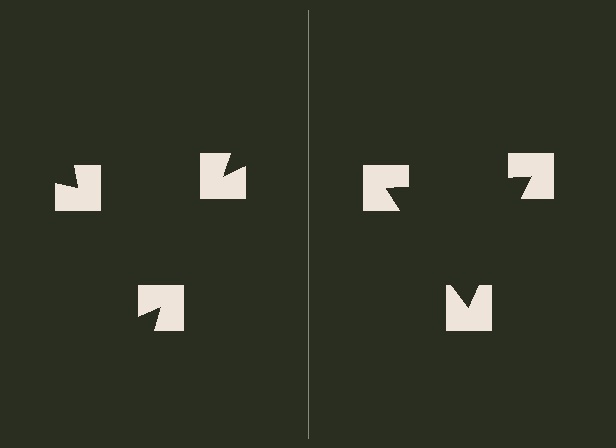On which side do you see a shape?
An illusory triangle appears on the right side. On the left side the wedge cuts are rotated, so no coherent shape forms.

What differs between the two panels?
The notched squares are positioned identically on both sides; only the wedge orientations differ. On the right they align to a triangle; on the left they are misaligned.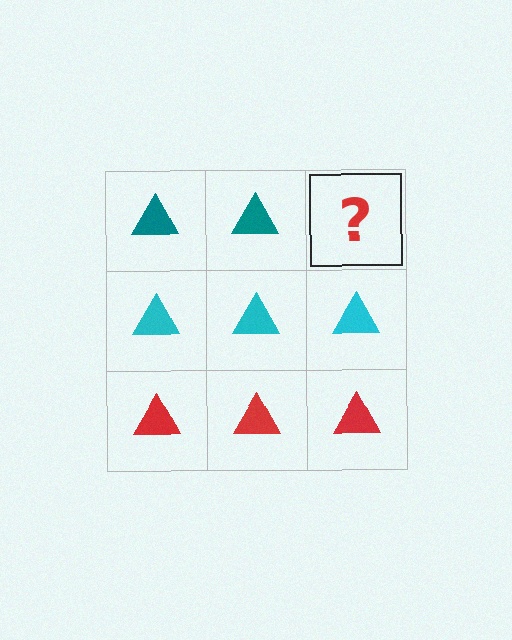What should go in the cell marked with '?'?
The missing cell should contain a teal triangle.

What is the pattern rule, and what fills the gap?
The rule is that each row has a consistent color. The gap should be filled with a teal triangle.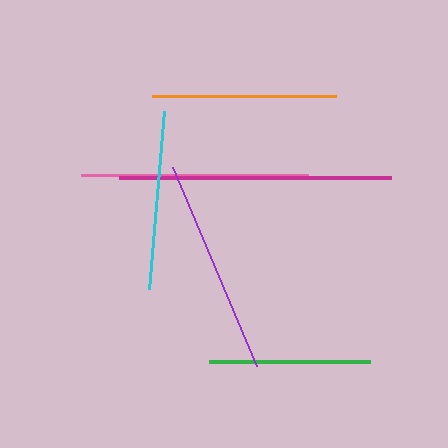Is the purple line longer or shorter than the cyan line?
The purple line is longer than the cyan line.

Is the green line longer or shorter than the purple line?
The purple line is longer than the green line.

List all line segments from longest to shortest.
From longest to shortest: magenta, pink, purple, orange, cyan, green.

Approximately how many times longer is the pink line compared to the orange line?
The pink line is approximately 1.2 times the length of the orange line.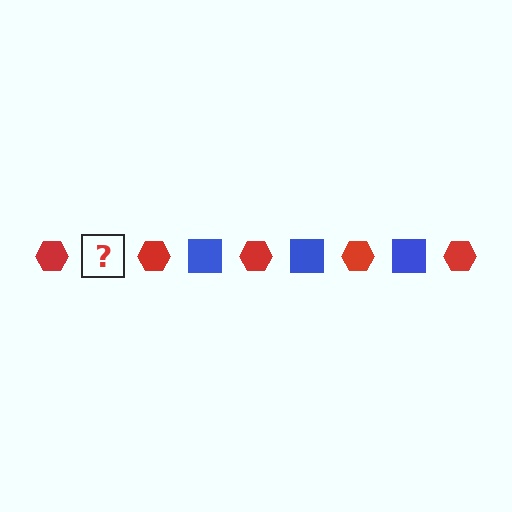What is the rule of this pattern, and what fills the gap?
The rule is that the pattern alternates between red hexagon and blue square. The gap should be filled with a blue square.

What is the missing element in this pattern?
The missing element is a blue square.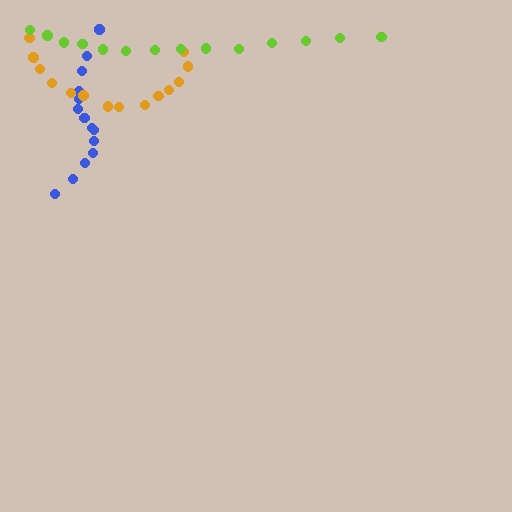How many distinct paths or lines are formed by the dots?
There are 3 distinct paths.